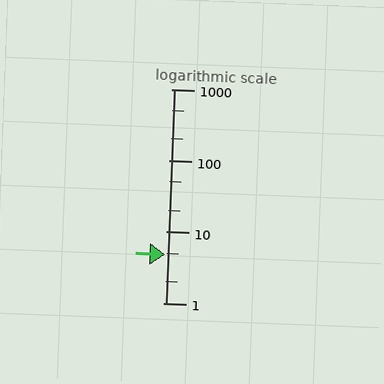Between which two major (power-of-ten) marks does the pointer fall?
The pointer is between 1 and 10.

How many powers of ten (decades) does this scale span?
The scale spans 3 decades, from 1 to 1000.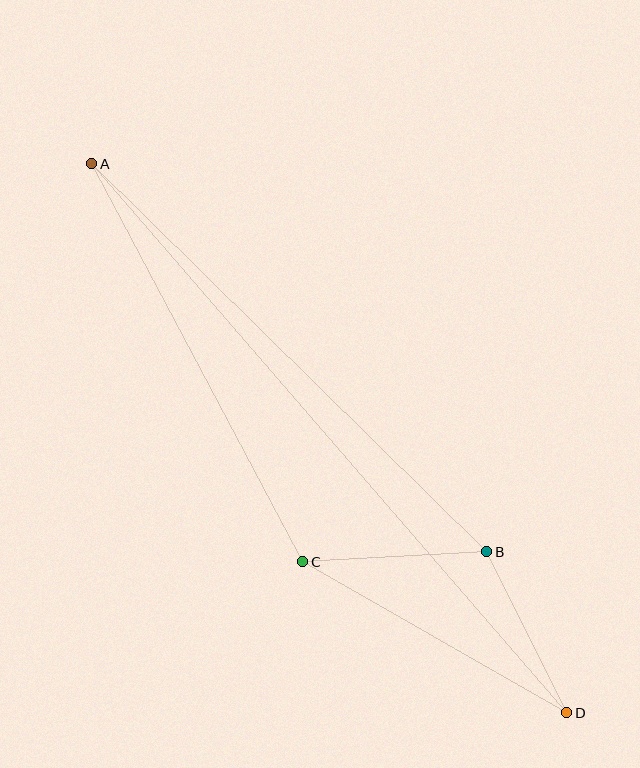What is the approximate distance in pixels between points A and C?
The distance between A and C is approximately 451 pixels.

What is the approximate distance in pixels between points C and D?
The distance between C and D is approximately 304 pixels.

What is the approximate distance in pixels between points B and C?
The distance between B and C is approximately 184 pixels.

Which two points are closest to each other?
Points B and D are closest to each other.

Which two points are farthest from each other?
Points A and D are farthest from each other.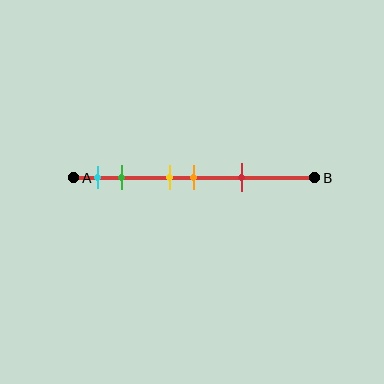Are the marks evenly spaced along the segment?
No, the marks are not evenly spaced.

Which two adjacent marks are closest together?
The yellow and orange marks are the closest adjacent pair.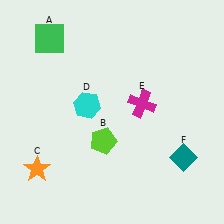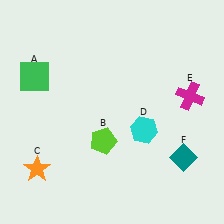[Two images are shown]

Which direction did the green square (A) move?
The green square (A) moved down.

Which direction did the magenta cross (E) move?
The magenta cross (E) moved right.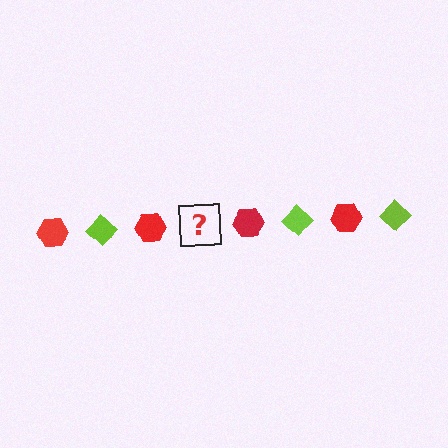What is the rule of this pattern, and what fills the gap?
The rule is that the pattern alternates between red hexagon and lime diamond. The gap should be filled with a lime diamond.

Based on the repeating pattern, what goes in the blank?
The blank should be a lime diamond.